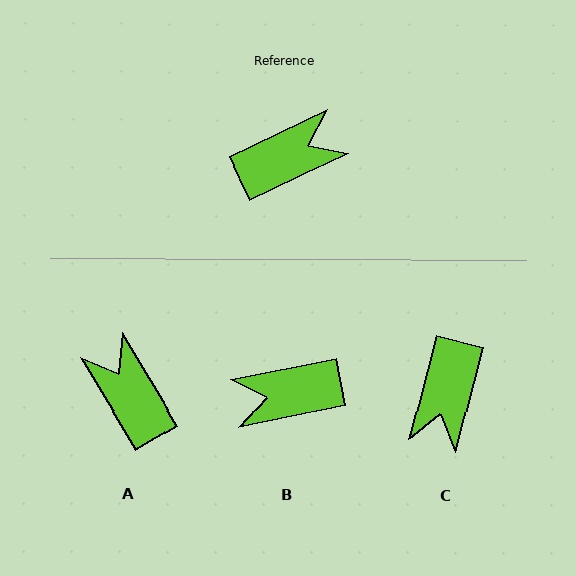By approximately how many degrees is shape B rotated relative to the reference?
Approximately 166 degrees counter-clockwise.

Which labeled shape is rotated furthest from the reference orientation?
B, about 166 degrees away.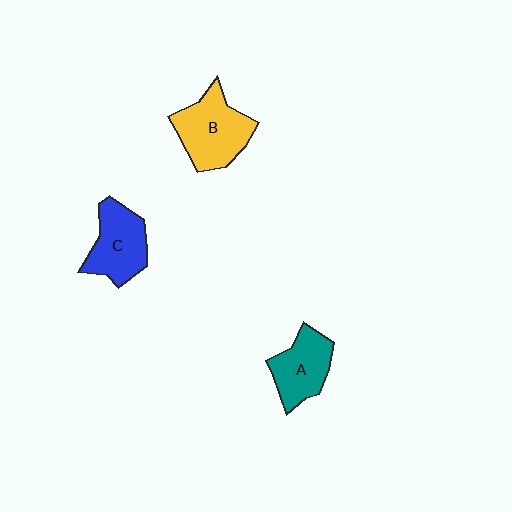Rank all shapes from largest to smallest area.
From largest to smallest: B (yellow), C (blue), A (teal).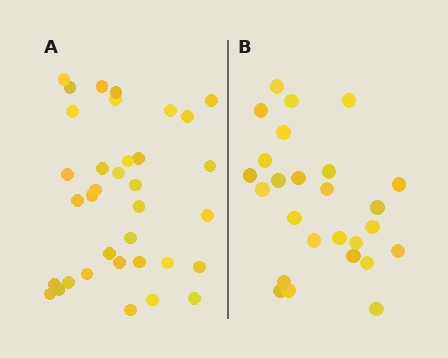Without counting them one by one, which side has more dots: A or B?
Region A (the left region) has more dots.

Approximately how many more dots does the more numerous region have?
Region A has roughly 8 or so more dots than region B.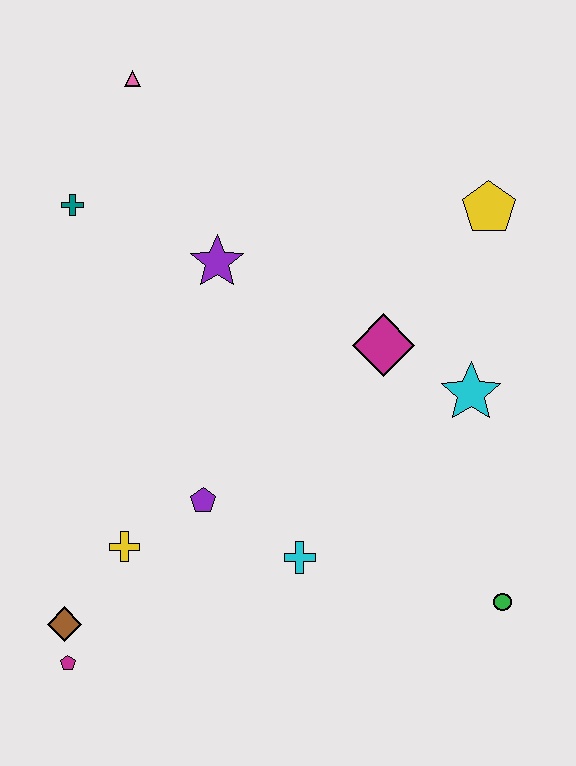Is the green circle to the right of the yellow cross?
Yes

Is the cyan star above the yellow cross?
Yes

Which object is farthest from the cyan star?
The magenta pentagon is farthest from the cyan star.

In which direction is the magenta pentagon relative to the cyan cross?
The magenta pentagon is to the left of the cyan cross.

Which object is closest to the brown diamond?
The magenta pentagon is closest to the brown diamond.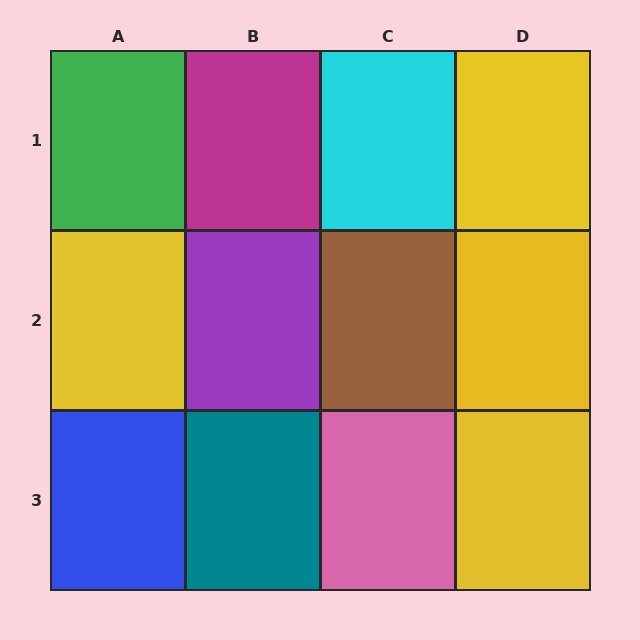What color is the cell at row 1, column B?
Magenta.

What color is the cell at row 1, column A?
Green.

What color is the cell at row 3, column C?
Pink.